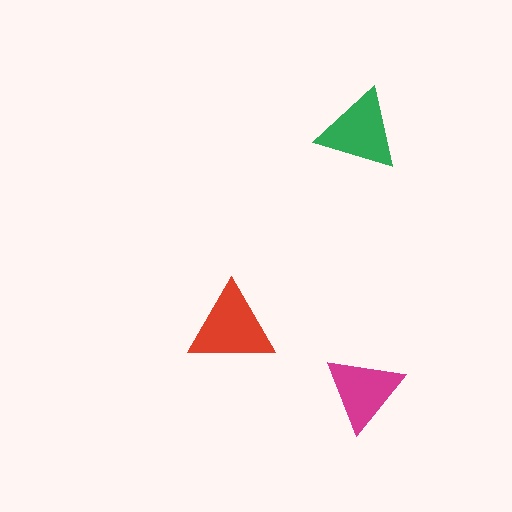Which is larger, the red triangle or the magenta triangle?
The red one.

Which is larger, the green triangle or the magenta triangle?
The green one.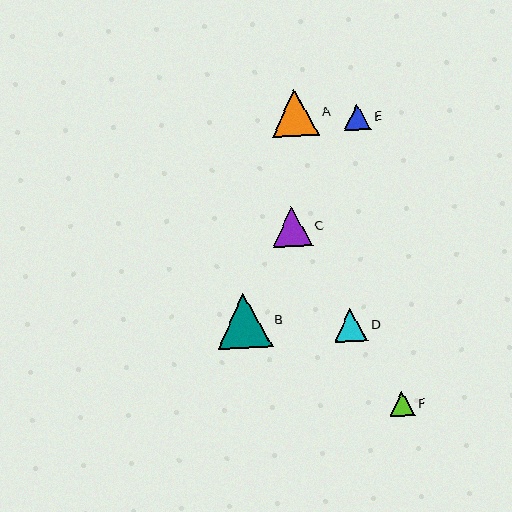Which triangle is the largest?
Triangle B is the largest with a size of approximately 54 pixels.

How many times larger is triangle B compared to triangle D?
Triangle B is approximately 1.6 times the size of triangle D.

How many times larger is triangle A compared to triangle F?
Triangle A is approximately 1.8 times the size of triangle F.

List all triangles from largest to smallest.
From largest to smallest: B, A, C, D, E, F.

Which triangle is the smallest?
Triangle F is the smallest with a size of approximately 26 pixels.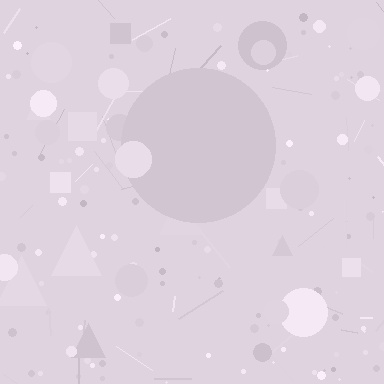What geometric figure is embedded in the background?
A circle is embedded in the background.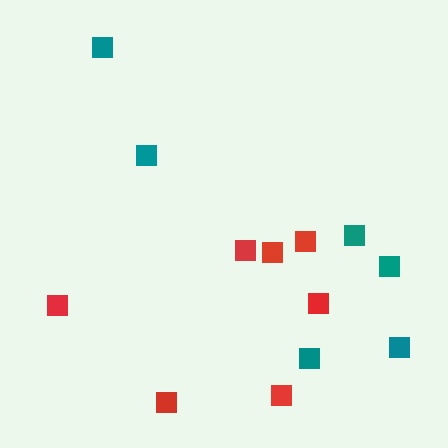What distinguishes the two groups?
There are 2 groups: one group of red squares (7) and one group of teal squares (6).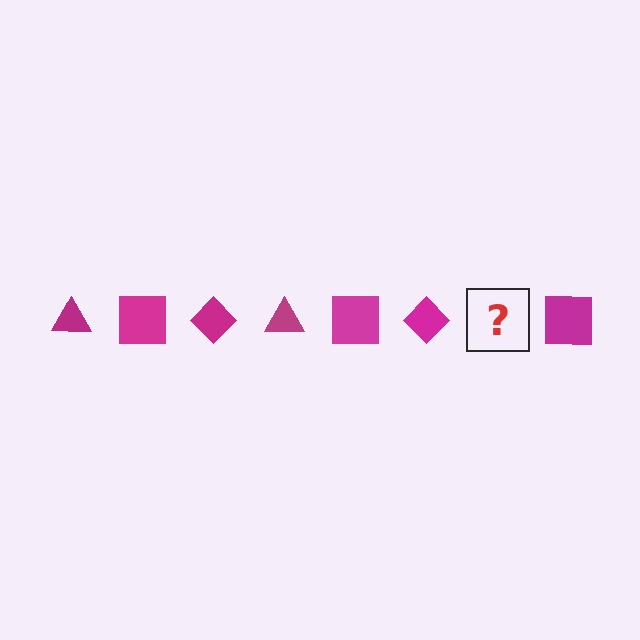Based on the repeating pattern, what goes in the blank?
The blank should be a magenta triangle.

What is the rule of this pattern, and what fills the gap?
The rule is that the pattern cycles through triangle, square, diamond shapes in magenta. The gap should be filled with a magenta triangle.